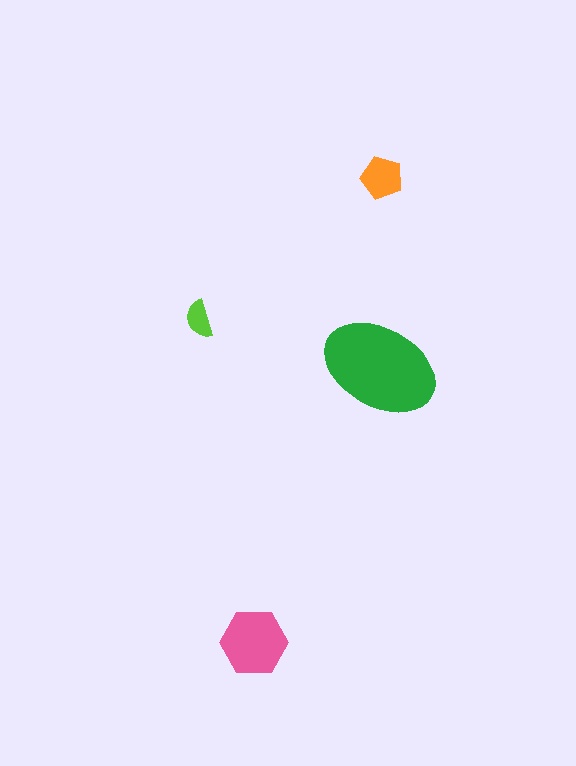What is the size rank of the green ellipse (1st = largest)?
1st.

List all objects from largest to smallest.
The green ellipse, the pink hexagon, the orange pentagon, the lime semicircle.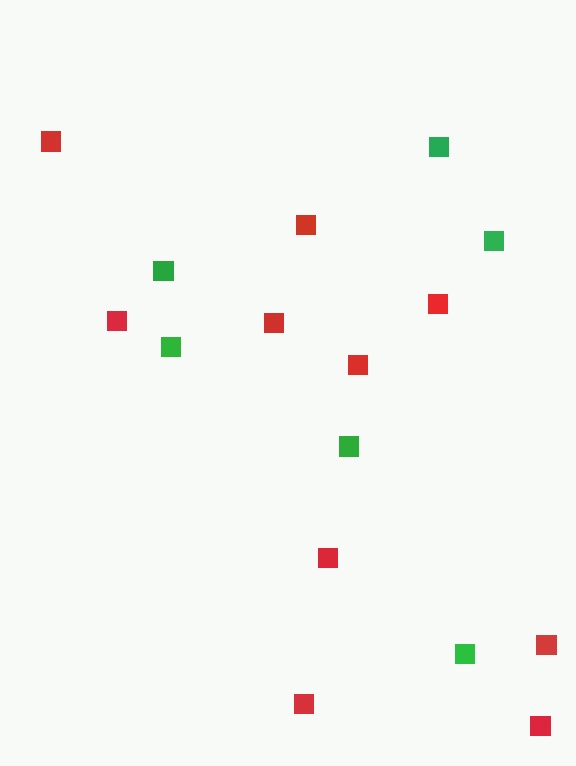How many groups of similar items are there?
There are 2 groups: one group of red squares (10) and one group of green squares (6).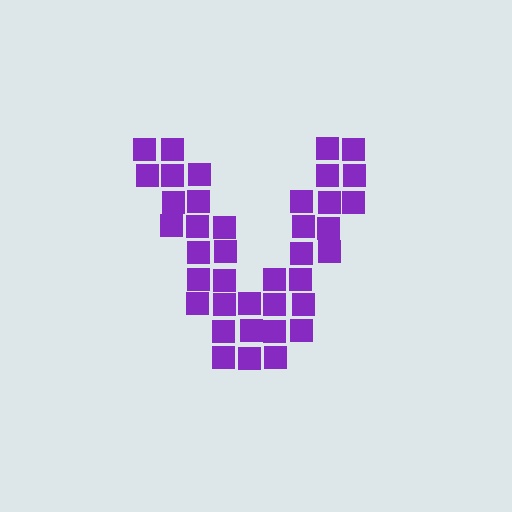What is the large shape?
The large shape is the letter V.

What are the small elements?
The small elements are squares.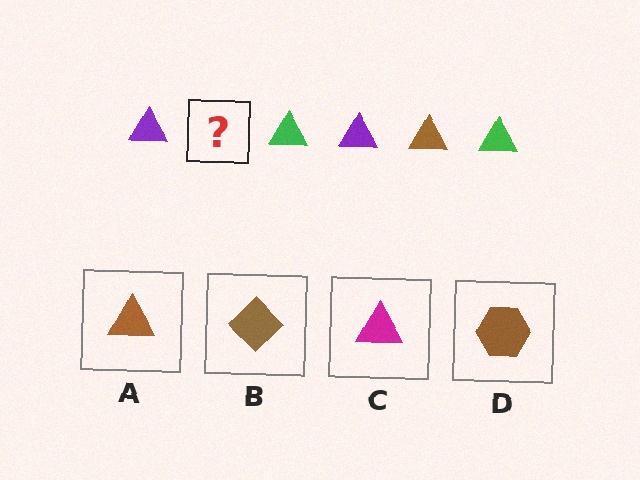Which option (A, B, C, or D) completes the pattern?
A.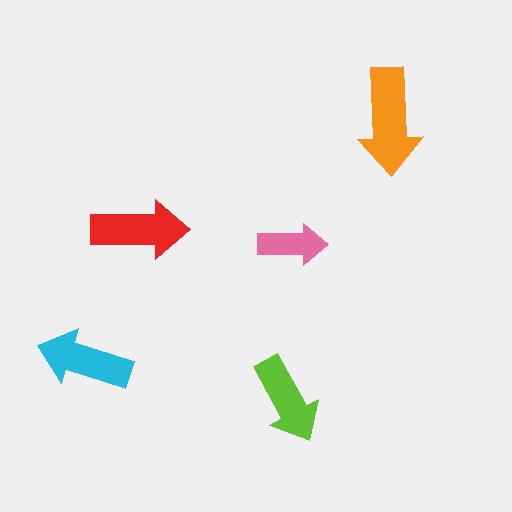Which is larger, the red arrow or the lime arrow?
The red one.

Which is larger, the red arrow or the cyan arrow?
The red one.